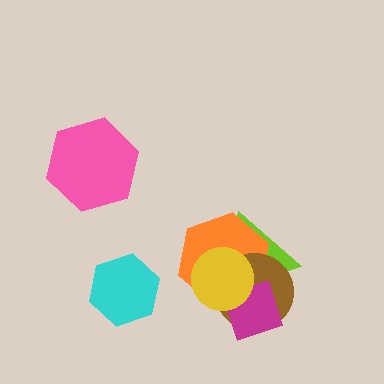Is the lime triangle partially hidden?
Yes, it is partially covered by another shape.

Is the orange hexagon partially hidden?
Yes, it is partially covered by another shape.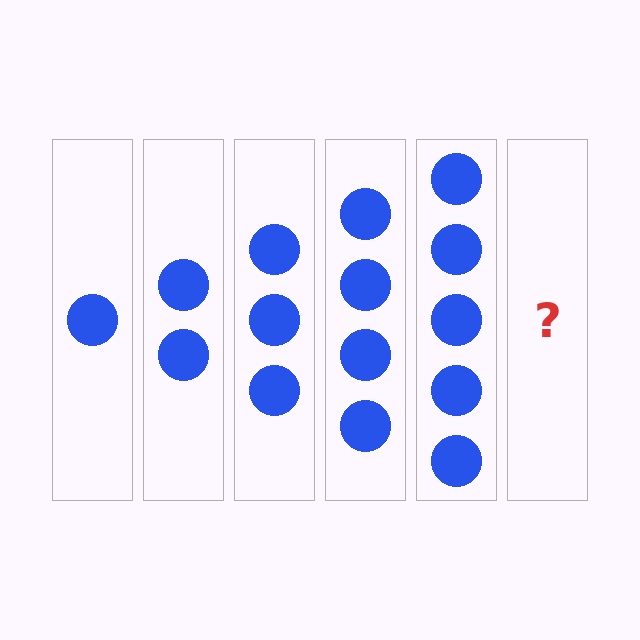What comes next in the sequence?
The next element should be 6 circles.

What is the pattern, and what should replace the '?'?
The pattern is that each step adds one more circle. The '?' should be 6 circles.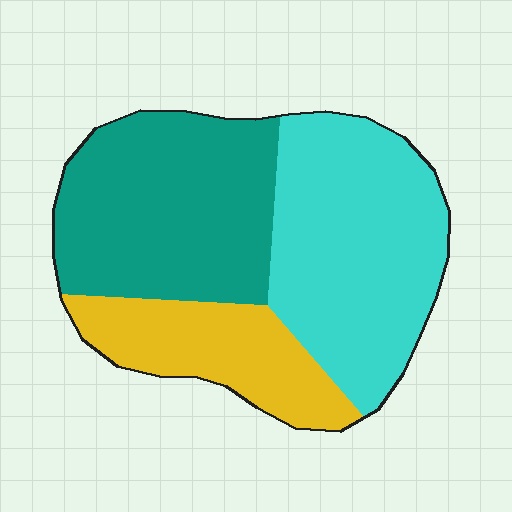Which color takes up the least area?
Yellow, at roughly 20%.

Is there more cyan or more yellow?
Cyan.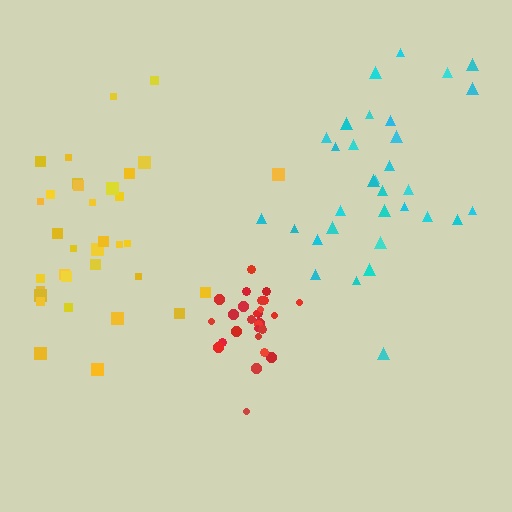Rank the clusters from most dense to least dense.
red, cyan, yellow.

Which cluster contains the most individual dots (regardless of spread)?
Yellow (35).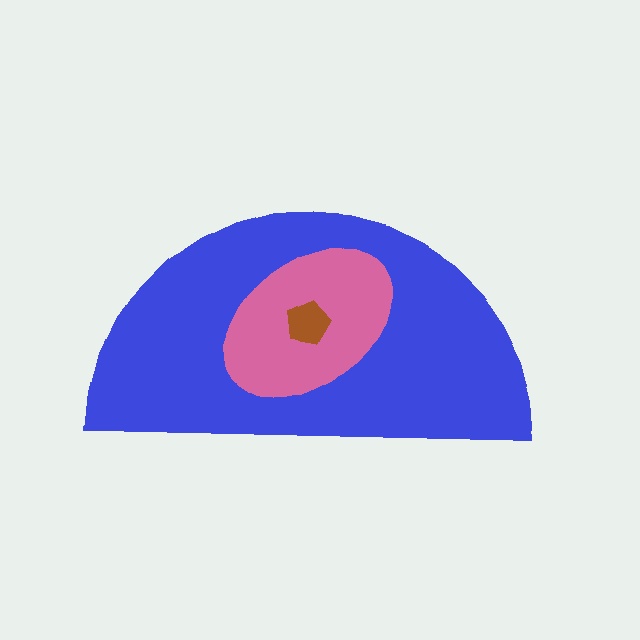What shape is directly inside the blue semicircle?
The pink ellipse.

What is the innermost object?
The brown pentagon.